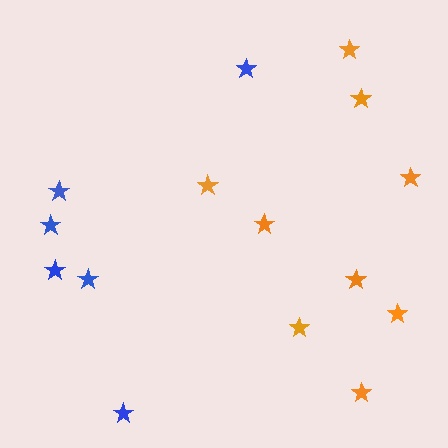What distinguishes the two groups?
There are 2 groups: one group of blue stars (6) and one group of orange stars (9).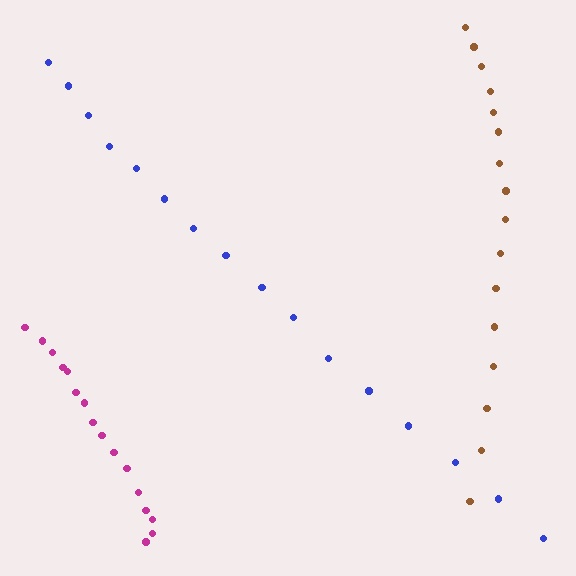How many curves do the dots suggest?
There are 3 distinct paths.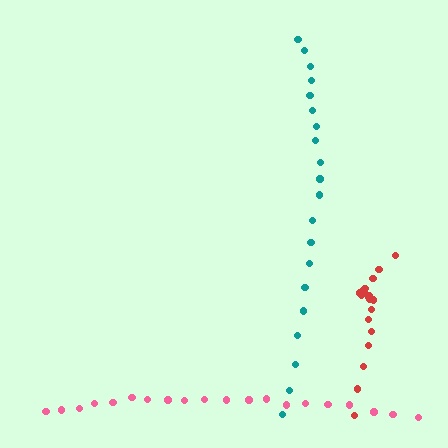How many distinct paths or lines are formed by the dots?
There are 3 distinct paths.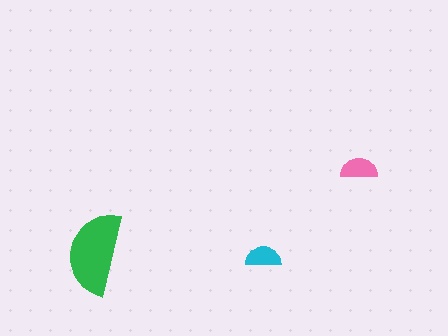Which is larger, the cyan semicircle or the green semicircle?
The green one.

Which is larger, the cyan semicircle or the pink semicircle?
The pink one.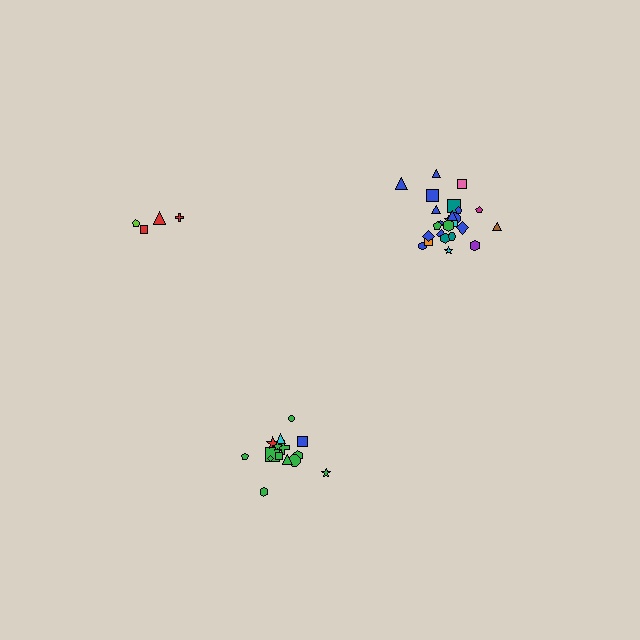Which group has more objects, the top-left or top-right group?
The top-right group.